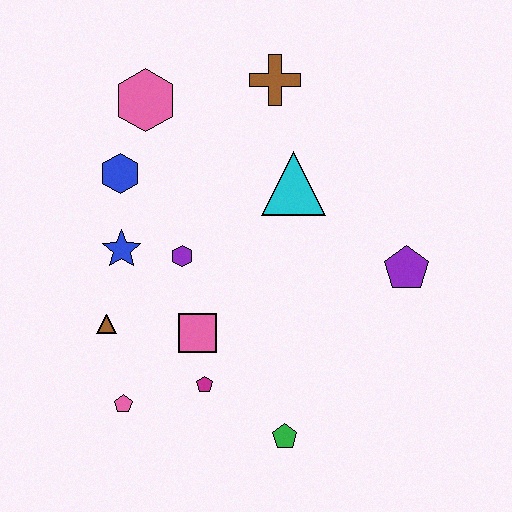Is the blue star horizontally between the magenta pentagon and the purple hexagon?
No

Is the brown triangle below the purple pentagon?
Yes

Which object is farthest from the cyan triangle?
The pink pentagon is farthest from the cyan triangle.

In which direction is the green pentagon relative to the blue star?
The green pentagon is below the blue star.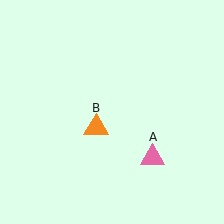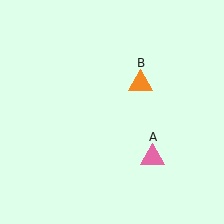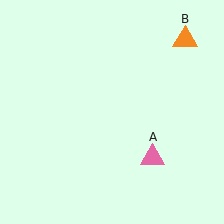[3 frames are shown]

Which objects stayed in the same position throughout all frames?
Pink triangle (object A) remained stationary.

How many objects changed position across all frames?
1 object changed position: orange triangle (object B).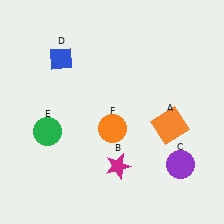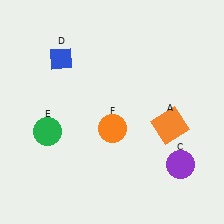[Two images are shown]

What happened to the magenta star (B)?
The magenta star (B) was removed in Image 2. It was in the bottom-right area of Image 1.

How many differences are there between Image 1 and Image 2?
There is 1 difference between the two images.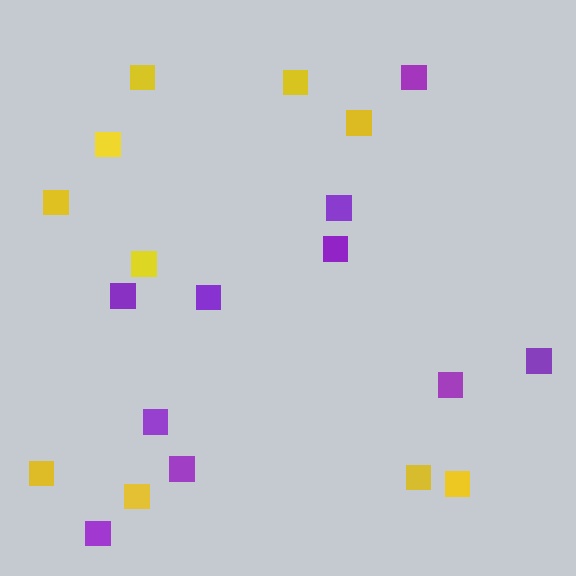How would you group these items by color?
There are 2 groups: one group of yellow squares (10) and one group of purple squares (10).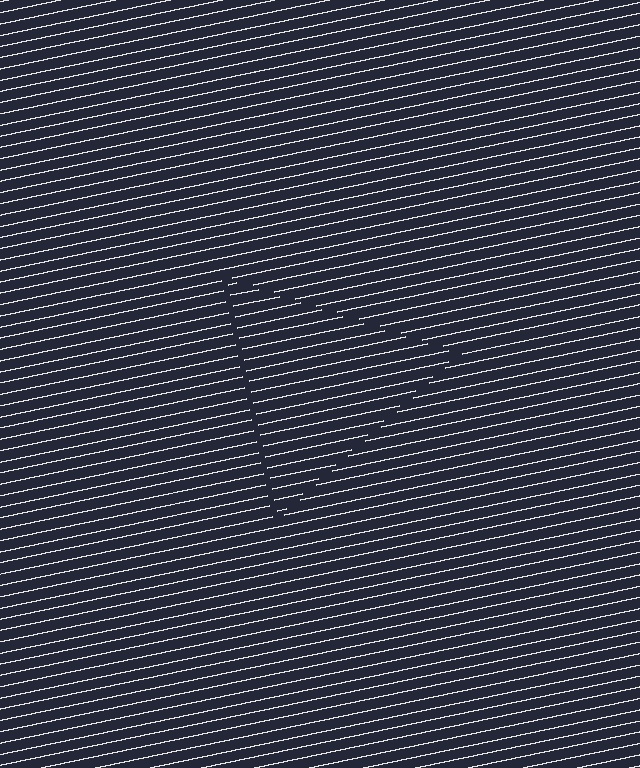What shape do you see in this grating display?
An illusory triangle. The interior of the shape contains the same grating, shifted by half a period — the contour is defined by the phase discontinuity where line-ends from the inner and outer gratings abut.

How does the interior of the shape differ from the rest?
The interior of the shape contains the same grating, shifted by half a period — the contour is defined by the phase discontinuity where line-ends from the inner and outer gratings abut.